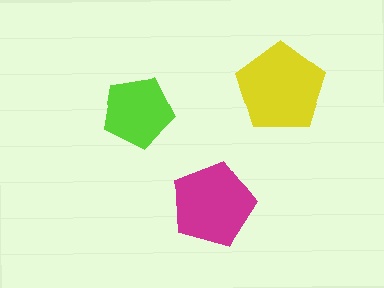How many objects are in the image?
There are 3 objects in the image.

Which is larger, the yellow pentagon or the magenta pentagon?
The yellow one.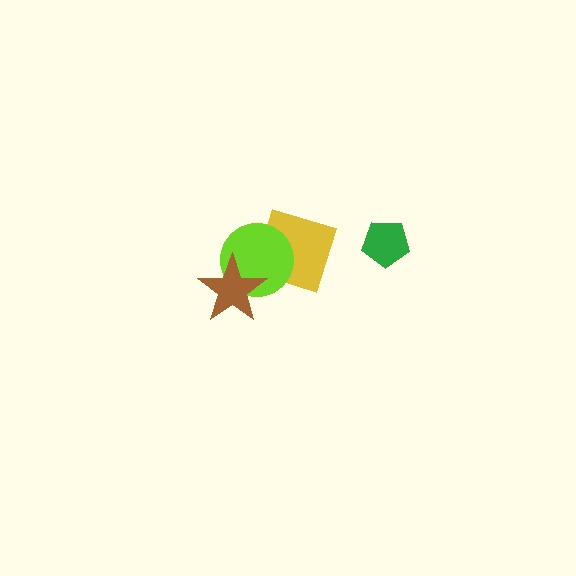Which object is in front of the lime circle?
The brown star is in front of the lime circle.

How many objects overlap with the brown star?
1 object overlaps with the brown star.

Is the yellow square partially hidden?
Yes, it is partially covered by another shape.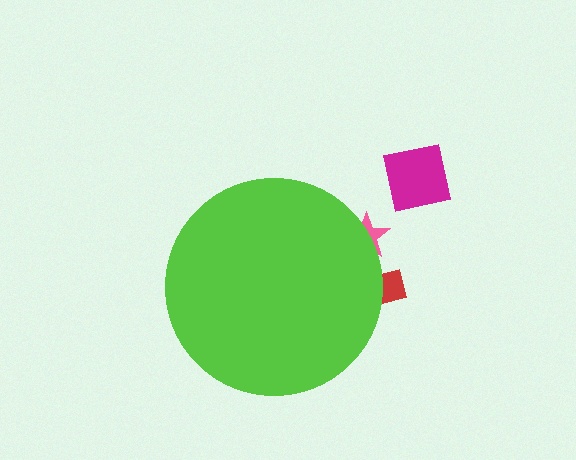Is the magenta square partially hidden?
No, the magenta square is fully visible.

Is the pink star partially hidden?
Yes, the pink star is partially hidden behind the lime circle.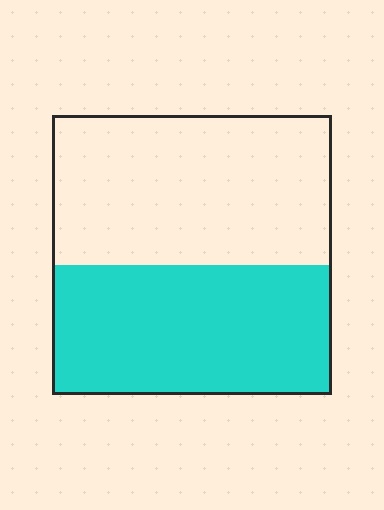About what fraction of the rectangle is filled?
About one half (1/2).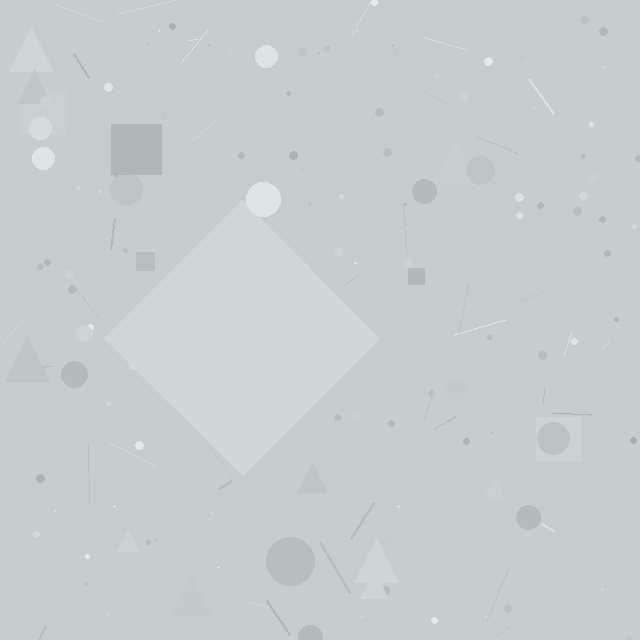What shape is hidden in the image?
A diamond is hidden in the image.